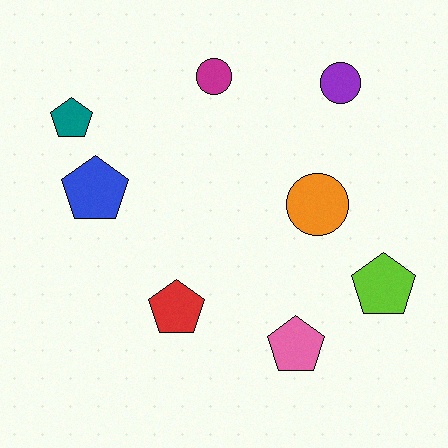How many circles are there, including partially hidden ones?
There are 3 circles.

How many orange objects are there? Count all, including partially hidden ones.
There is 1 orange object.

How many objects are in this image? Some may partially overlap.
There are 8 objects.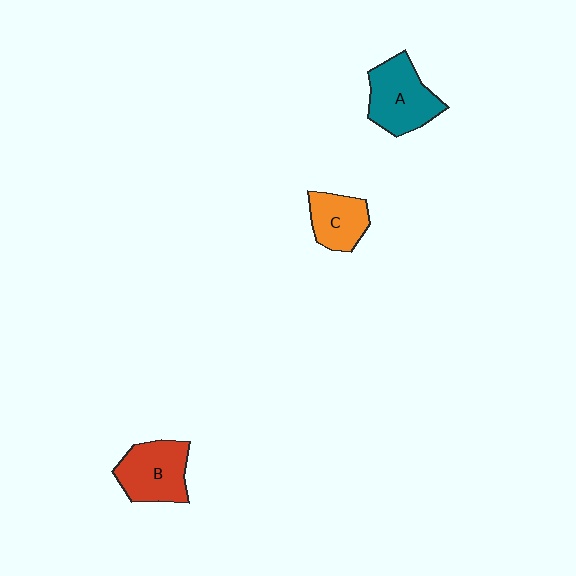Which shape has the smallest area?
Shape C (orange).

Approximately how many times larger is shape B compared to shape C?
Approximately 1.4 times.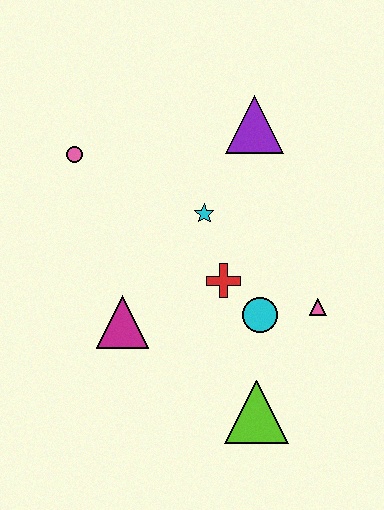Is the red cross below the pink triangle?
No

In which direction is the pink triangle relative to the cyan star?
The pink triangle is to the right of the cyan star.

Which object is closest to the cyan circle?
The red cross is closest to the cyan circle.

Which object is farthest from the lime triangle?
The pink circle is farthest from the lime triangle.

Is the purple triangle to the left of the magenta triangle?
No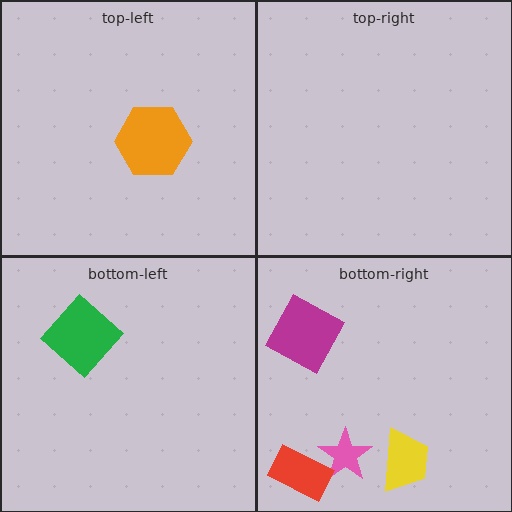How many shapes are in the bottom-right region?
4.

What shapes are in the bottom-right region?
The pink star, the yellow trapezoid, the magenta diamond, the red rectangle.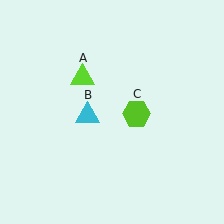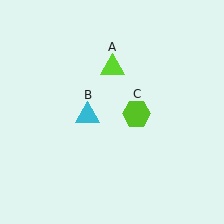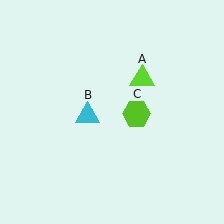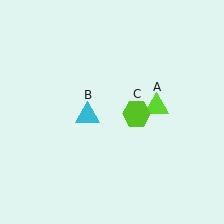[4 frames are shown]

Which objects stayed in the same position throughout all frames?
Cyan triangle (object B) and lime hexagon (object C) remained stationary.